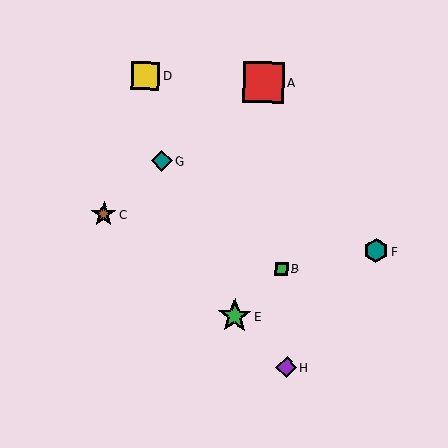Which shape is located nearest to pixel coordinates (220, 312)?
The green star (labeled E) at (235, 316) is nearest to that location.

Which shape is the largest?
The red square (labeled A) is the largest.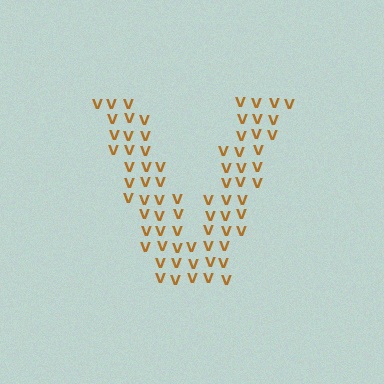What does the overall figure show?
The overall figure shows the letter V.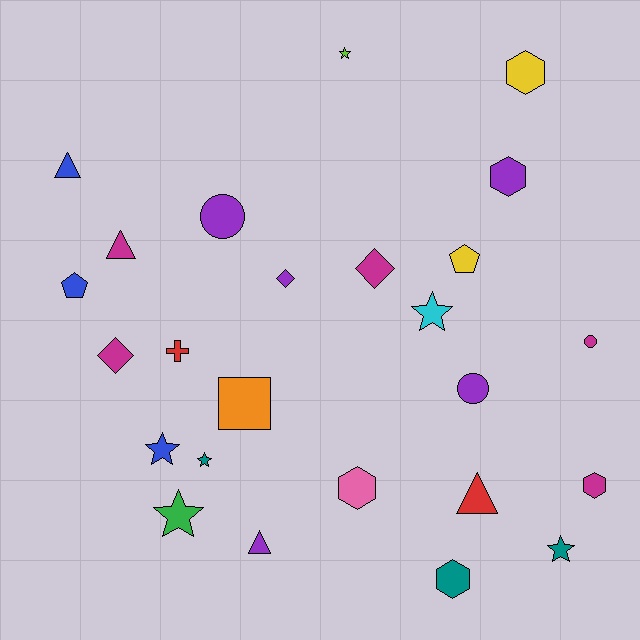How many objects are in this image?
There are 25 objects.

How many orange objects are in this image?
There is 1 orange object.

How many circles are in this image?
There are 3 circles.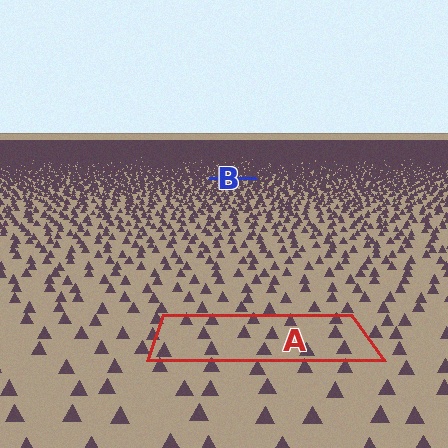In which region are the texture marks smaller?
The texture marks are smaller in region B, because it is farther away.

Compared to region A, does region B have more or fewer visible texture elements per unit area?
Region B has more texture elements per unit area — they are packed more densely because it is farther away.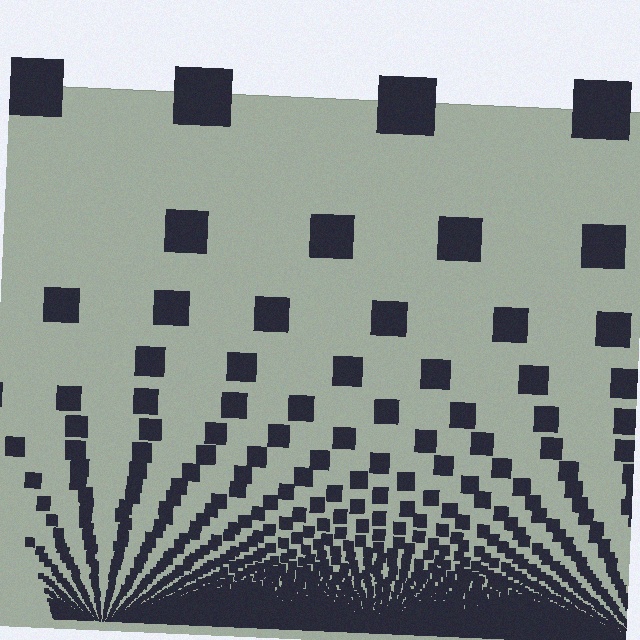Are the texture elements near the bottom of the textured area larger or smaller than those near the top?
Smaller. The gradient is inverted — elements near the bottom are smaller and denser.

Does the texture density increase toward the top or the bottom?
Density increases toward the bottom.